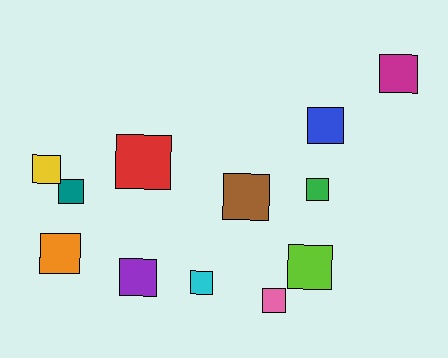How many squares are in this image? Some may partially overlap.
There are 12 squares.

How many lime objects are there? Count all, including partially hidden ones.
There is 1 lime object.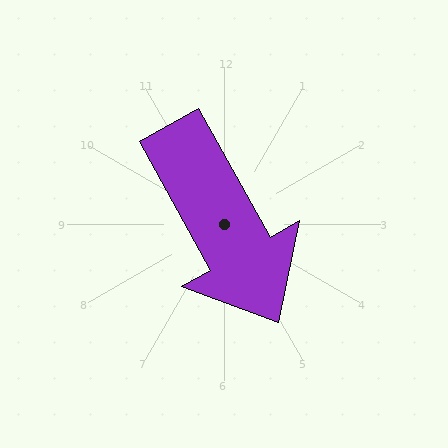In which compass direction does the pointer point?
Southeast.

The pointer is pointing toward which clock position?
Roughly 5 o'clock.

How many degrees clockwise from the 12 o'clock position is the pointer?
Approximately 151 degrees.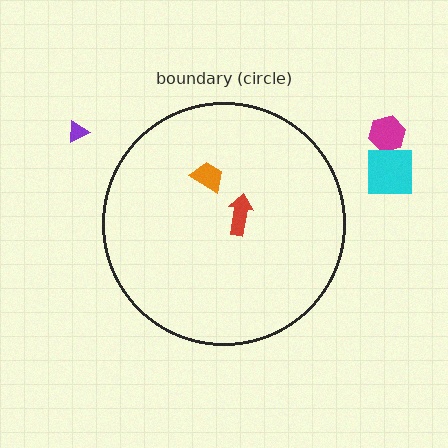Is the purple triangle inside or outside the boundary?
Outside.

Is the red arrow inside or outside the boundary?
Inside.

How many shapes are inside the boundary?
2 inside, 3 outside.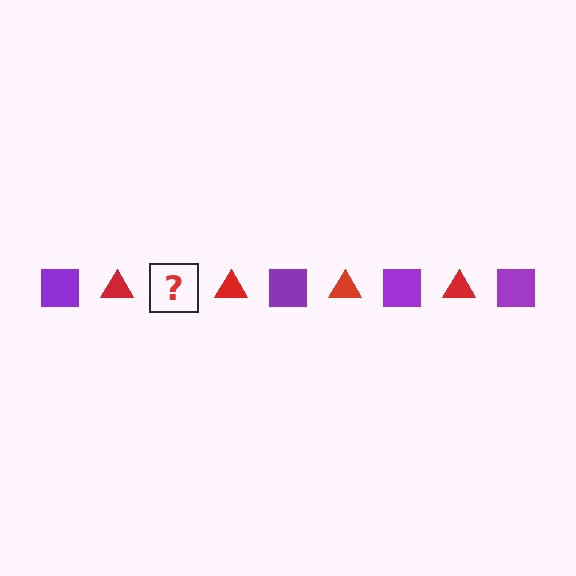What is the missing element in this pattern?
The missing element is a purple square.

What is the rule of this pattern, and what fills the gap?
The rule is that the pattern alternates between purple square and red triangle. The gap should be filled with a purple square.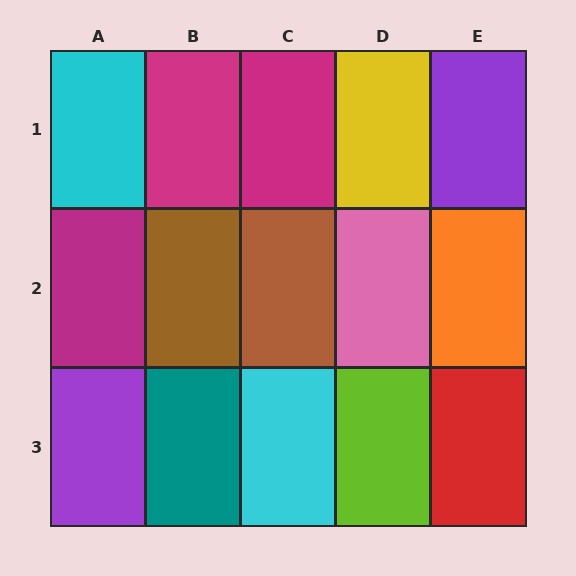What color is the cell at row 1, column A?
Cyan.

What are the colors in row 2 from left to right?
Magenta, brown, brown, pink, orange.